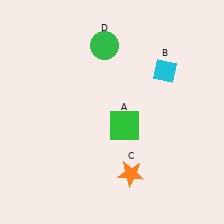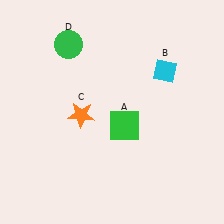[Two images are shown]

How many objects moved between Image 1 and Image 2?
2 objects moved between the two images.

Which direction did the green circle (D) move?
The green circle (D) moved left.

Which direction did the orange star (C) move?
The orange star (C) moved up.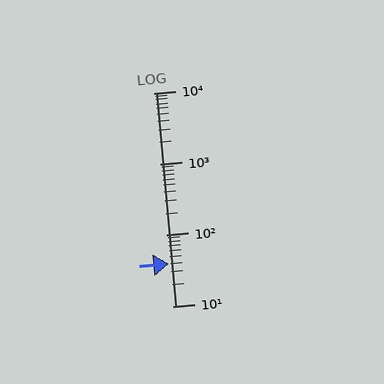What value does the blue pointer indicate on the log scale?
The pointer indicates approximately 39.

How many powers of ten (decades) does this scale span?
The scale spans 3 decades, from 10 to 10000.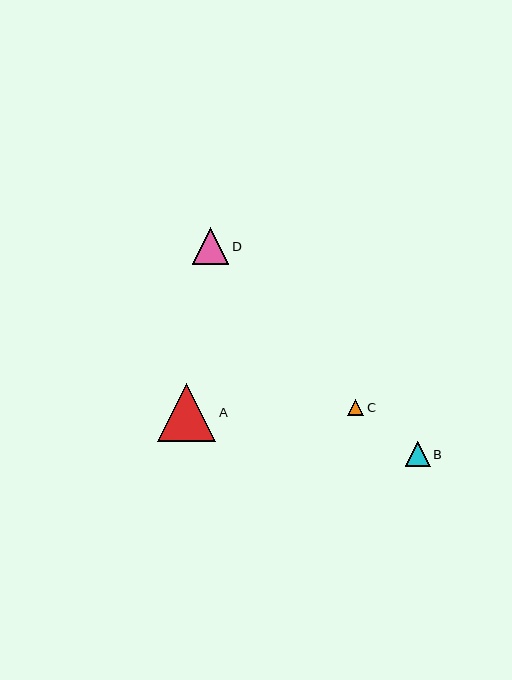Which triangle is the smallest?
Triangle C is the smallest with a size of approximately 16 pixels.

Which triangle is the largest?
Triangle A is the largest with a size of approximately 58 pixels.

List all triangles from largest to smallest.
From largest to smallest: A, D, B, C.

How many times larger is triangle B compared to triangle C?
Triangle B is approximately 1.6 times the size of triangle C.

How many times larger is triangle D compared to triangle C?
Triangle D is approximately 2.3 times the size of triangle C.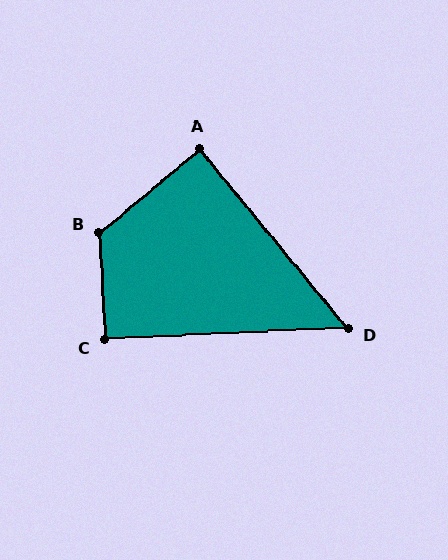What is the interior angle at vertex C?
Approximately 90 degrees (approximately right).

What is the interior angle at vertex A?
Approximately 90 degrees (approximately right).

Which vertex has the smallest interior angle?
D, at approximately 53 degrees.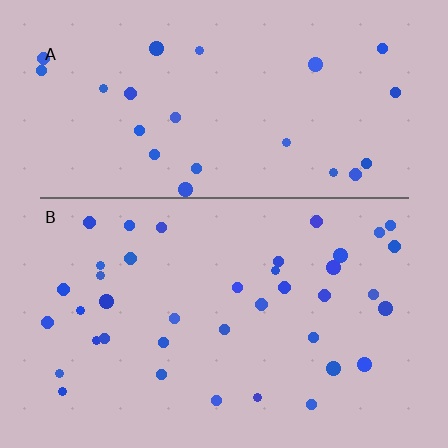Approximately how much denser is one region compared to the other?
Approximately 1.6× — region B over region A.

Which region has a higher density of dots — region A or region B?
B (the bottom).